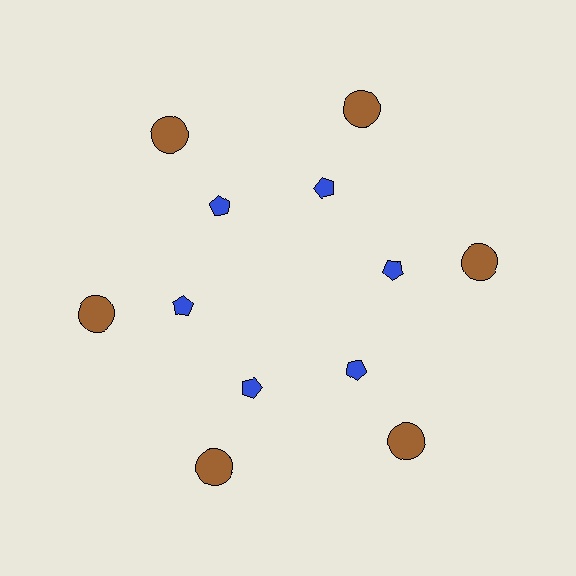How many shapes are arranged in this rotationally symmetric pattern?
There are 12 shapes, arranged in 6 groups of 2.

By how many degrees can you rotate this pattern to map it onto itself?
The pattern maps onto itself every 60 degrees of rotation.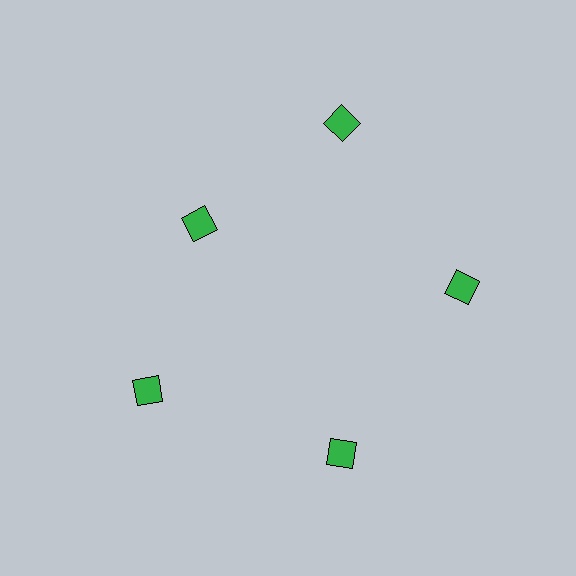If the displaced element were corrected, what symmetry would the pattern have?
It would have 5-fold rotational symmetry — the pattern would map onto itself every 72 degrees.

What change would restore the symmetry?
The symmetry would be restored by moving it outward, back onto the ring so that all 5 squares sit at equal angles and equal distance from the center.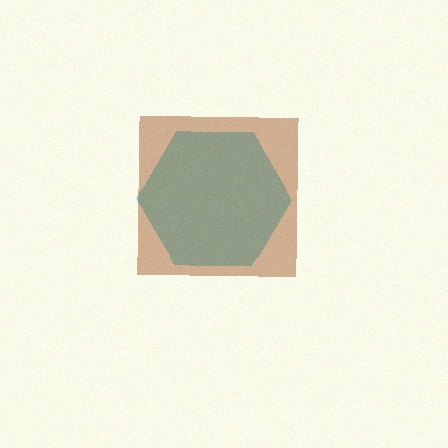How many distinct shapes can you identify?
There are 2 distinct shapes: a cyan hexagon, a brown square.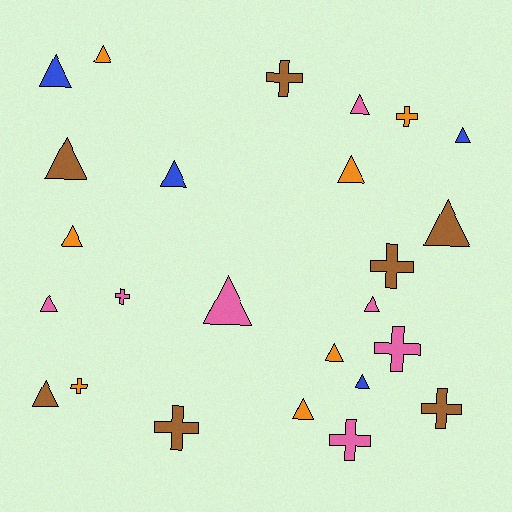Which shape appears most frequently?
Triangle, with 16 objects.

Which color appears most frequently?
Pink, with 7 objects.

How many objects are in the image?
There are 25 objects.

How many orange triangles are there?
There are 5 orange triangles.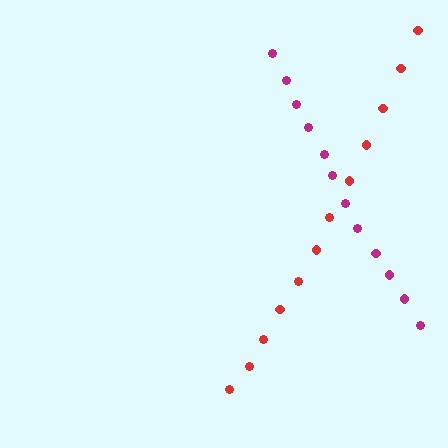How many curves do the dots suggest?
There are 2 distinct paths.